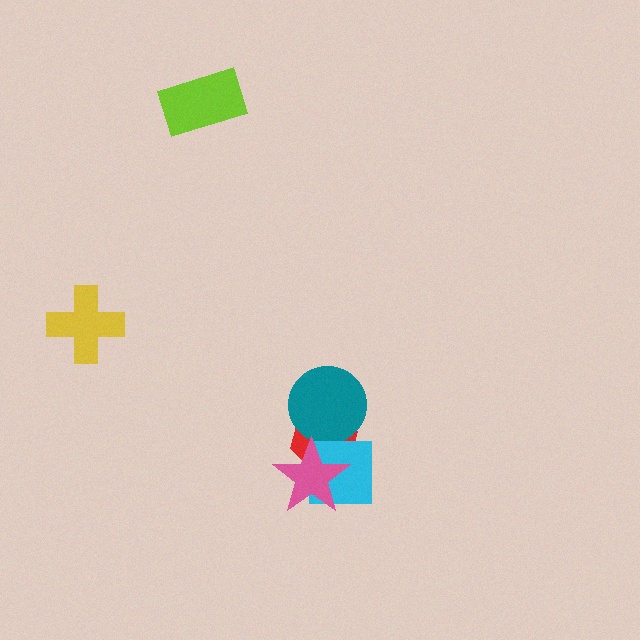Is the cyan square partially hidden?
Yes, it is partially covered by another shape.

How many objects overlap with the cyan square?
2 objects overlap with the cyan square.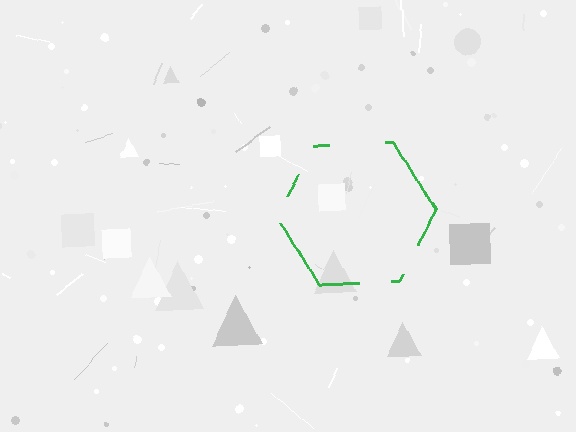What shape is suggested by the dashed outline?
The dashed outline suggests a hexagon.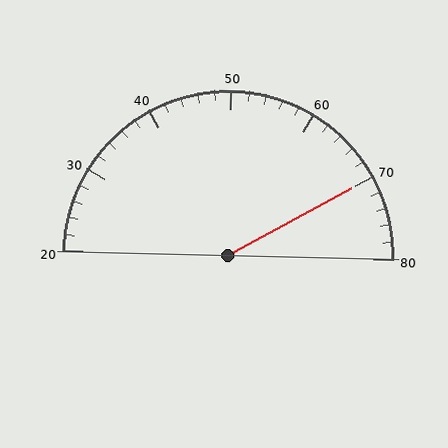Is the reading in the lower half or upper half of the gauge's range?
The reading is in the upper half of the range (20 to 80).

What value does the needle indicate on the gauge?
The needle indicates approximately 70.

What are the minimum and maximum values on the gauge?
The gauge ranges from 20 to 80.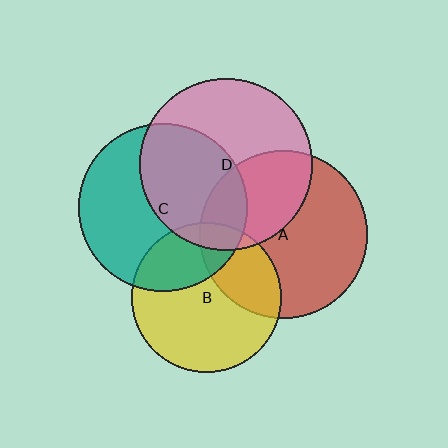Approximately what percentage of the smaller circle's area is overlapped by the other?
Approximately 30%.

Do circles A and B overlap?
Yes.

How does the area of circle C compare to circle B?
Approximately 1.3 times.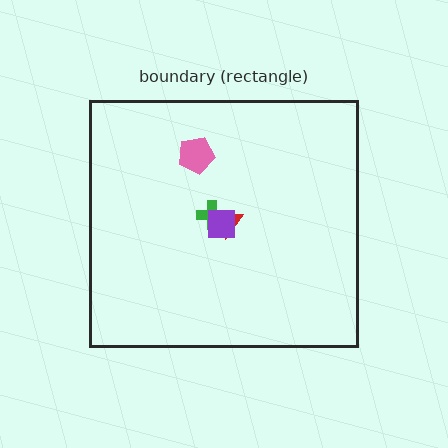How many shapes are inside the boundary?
4 inside, 0 outside.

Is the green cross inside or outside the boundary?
Inside.